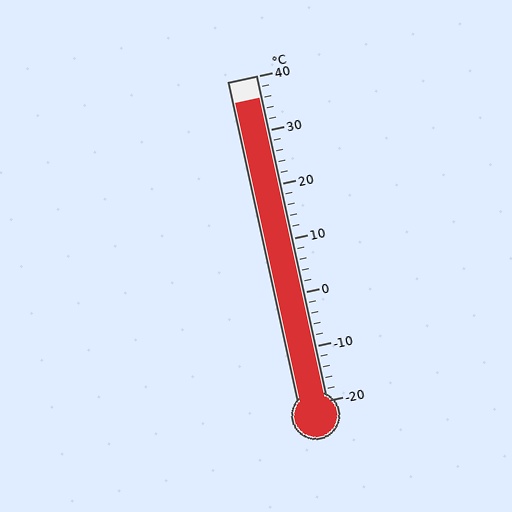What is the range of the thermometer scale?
The thermometer scale ranges from -20°C to 40°C.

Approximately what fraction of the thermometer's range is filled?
The thermometer is filled to approximately 95% of its range.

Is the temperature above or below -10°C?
The temperature is above -10°C.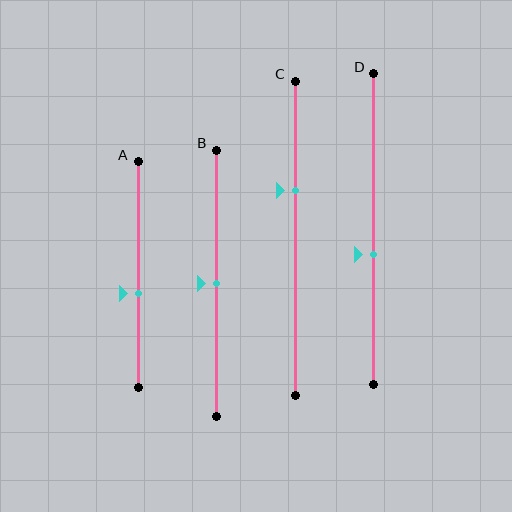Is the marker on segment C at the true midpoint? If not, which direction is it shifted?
No, the marker on segment C is shifted upward by about 15% of the segment length.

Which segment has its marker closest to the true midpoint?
Segment B has its marker closest to the true midpoint.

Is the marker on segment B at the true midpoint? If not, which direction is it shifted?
Yes, the marker on segment B is at the true midpoint.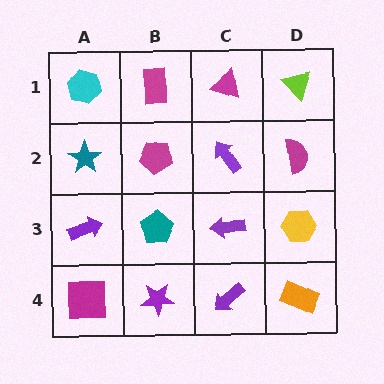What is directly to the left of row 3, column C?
A teal pentagon.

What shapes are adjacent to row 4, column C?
A purple arrow (row 3, column C), a purple star (row 4, column B), an orange rectangle (row 4, column D).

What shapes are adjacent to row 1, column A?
A teal star (row 2, column A), a magenta rectangle (row 1, column B).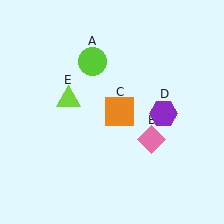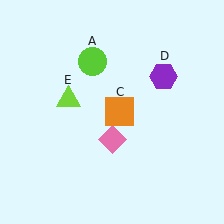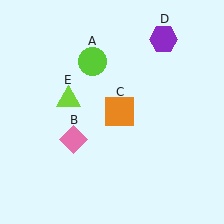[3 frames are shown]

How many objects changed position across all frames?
2 objects changed position: pink diamond (object B), purple hexagon (object D).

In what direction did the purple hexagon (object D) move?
The purple hexagon (object D) moved up.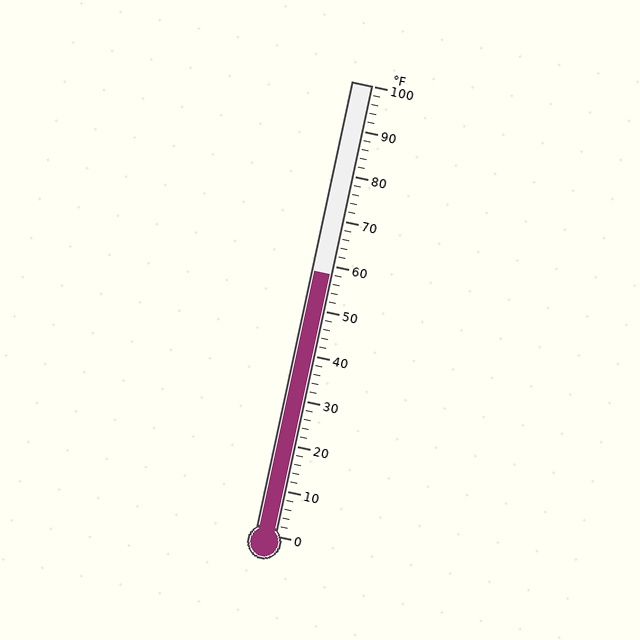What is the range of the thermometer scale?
The thermometer scale ranges from 0°F to 100°F.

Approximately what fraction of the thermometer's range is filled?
The thermometer is filled to approximately 60% of its range.